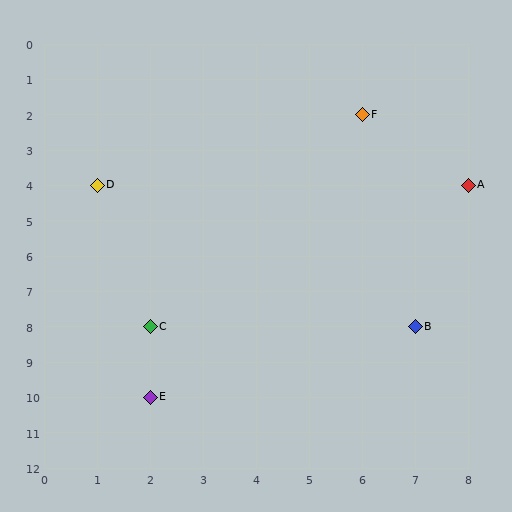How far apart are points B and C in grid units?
Points B and C are 5 columns apart.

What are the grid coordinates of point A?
Point A is at grid coordinates (8, 4).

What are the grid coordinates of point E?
Point E is at grid coordinates (2, 10).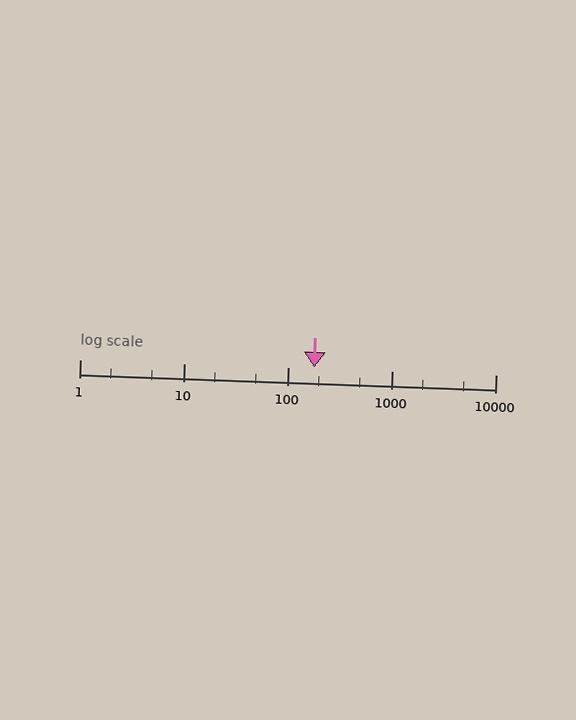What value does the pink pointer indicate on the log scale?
The pointer indicates approximately 180.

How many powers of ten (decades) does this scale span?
The scale spans 4 decades, from 1 to 10000.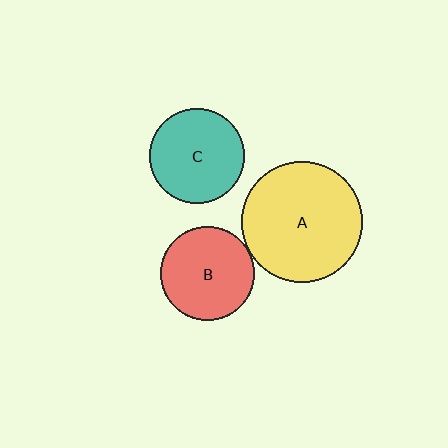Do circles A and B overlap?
Yes.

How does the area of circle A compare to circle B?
Approximately 1.7 times.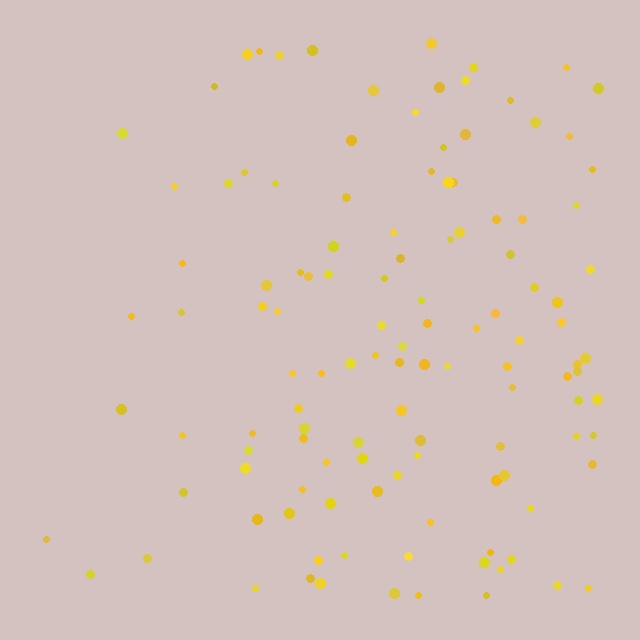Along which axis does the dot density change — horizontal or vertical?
Horizontal.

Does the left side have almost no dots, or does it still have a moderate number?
Still a moderate number, just noticeably fewer than the right.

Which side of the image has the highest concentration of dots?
The right.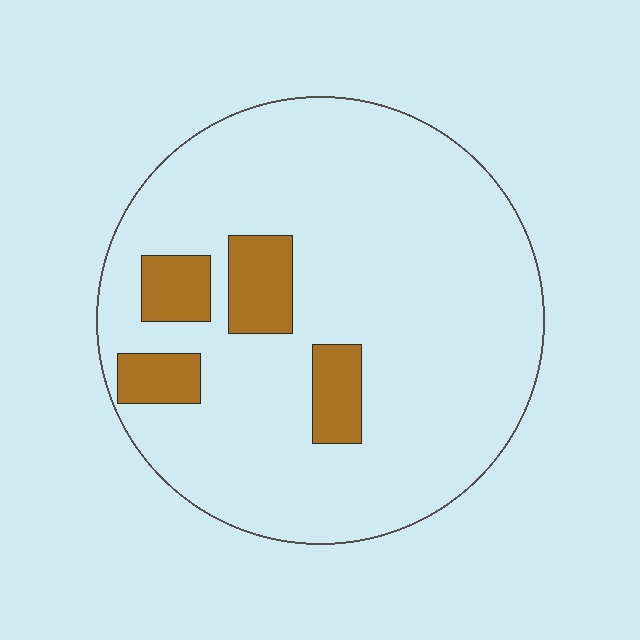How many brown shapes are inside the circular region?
4.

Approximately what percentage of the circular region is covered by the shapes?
Approximately 15%.